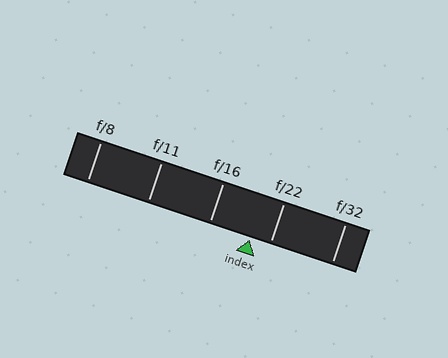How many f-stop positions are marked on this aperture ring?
There are 5 f-stop positions marked.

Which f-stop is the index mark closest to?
The index mark is closest to f/22.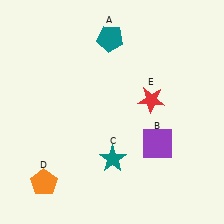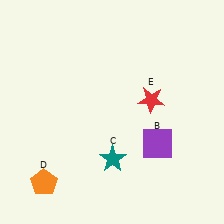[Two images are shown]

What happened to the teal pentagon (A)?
The teal pentagon (A) was removed in Image 2. It was in the top-left area of Image 1.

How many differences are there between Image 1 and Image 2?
There is 1 difference between the two images.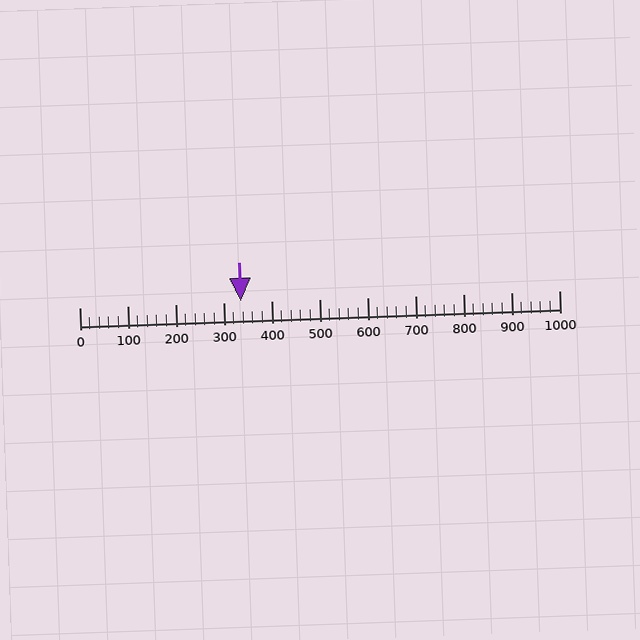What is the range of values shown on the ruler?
The ruler shows values from 0 to 1000.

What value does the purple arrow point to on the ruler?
The purple arrow points to approximately 336.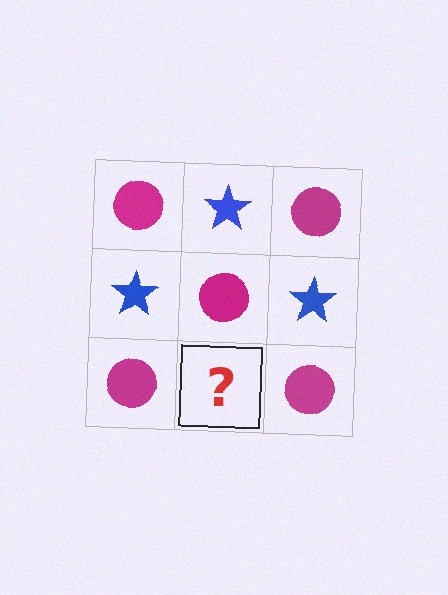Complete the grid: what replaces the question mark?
The question mark should be replaced with a blue star.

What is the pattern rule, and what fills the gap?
The rule is that it alternates magenta circle and blue star in a checkerboard pattern. The gap should be filled with a blue star.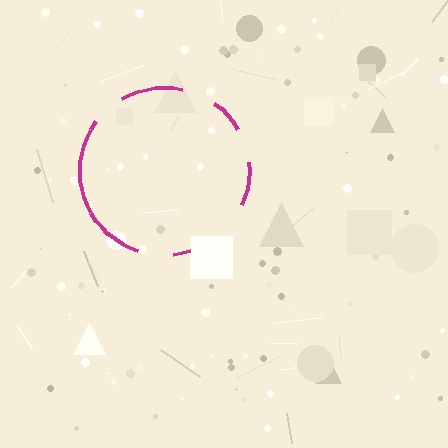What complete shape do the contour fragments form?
The contour fragments form a circle.